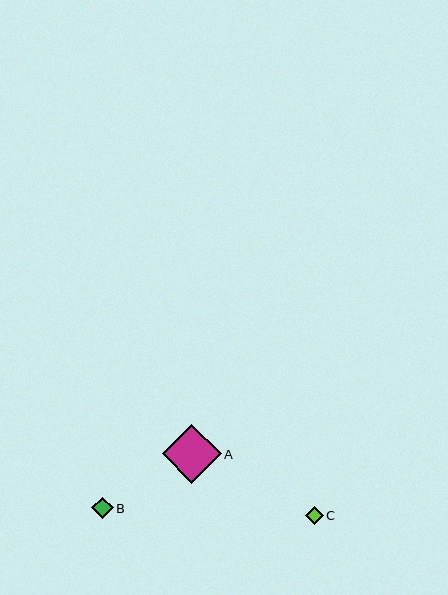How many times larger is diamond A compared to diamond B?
Diamond A is approximately 2.8 times the size of diamond B.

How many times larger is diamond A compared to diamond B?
Diamond A is approximately 2.8 times the size of diamond B.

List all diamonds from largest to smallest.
From largest to smallest: A, B, C.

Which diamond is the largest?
Diamond A is the largest with a size of approximately 59 pixels.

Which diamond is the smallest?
Diamond C is the smallest with a size of approximately 17 pixels.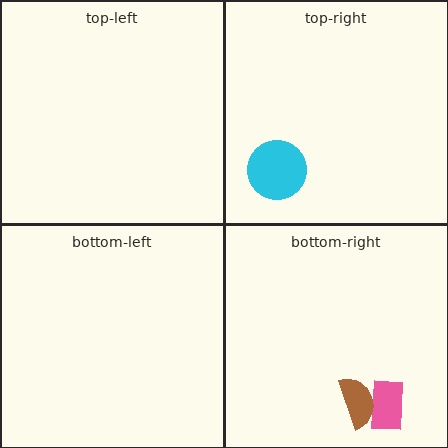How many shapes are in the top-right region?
1.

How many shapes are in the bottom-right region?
2.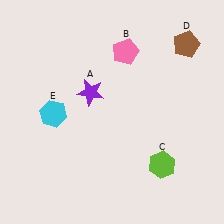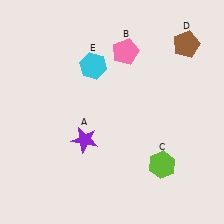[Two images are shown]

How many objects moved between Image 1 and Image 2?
2 objects moved between the two images.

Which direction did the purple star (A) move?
The purple star (A) moved down.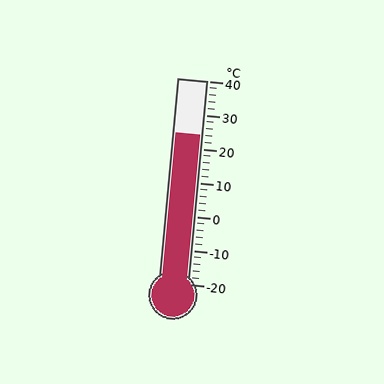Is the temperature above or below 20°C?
The temperature is above 20°C.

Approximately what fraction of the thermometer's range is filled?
The thermometer is filled to approximately 75% of its range.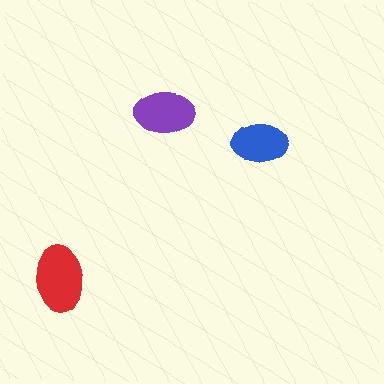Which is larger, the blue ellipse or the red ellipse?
The red one.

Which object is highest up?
The purple ellipse is topmost.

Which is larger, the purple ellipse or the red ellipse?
The red one.